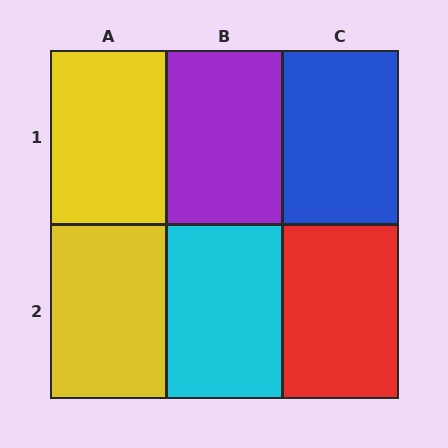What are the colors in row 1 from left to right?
Yellow, purple, blue.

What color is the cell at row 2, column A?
Yellow.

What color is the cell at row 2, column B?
Cyan.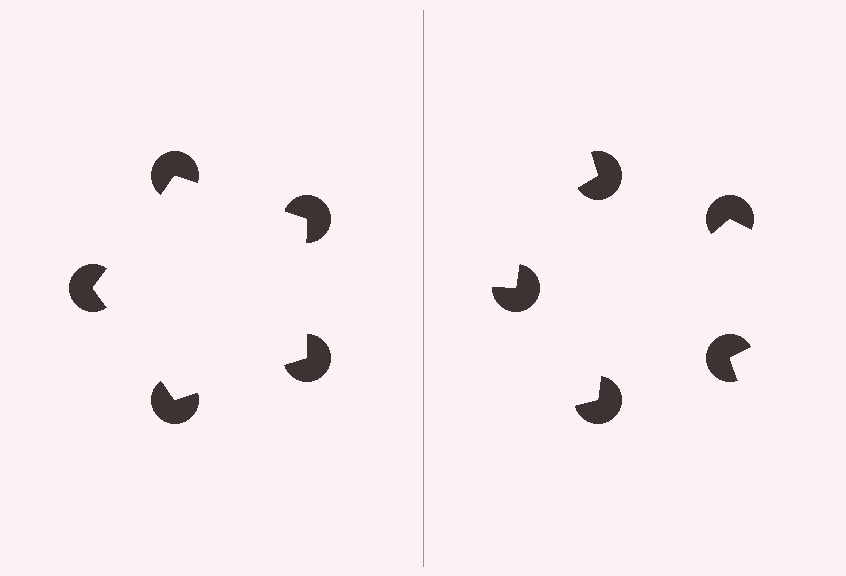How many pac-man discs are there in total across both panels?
10 — 5 on each side.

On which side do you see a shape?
An illusory pentagon appears on the left side. On the right side the wedge cuts are rotated, so no coherent shape forms.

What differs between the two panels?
The pac-man discs are positioned identically on both sides; only the wedge orientations differ. On the left they align to a pentagon; on the right they are misaligned.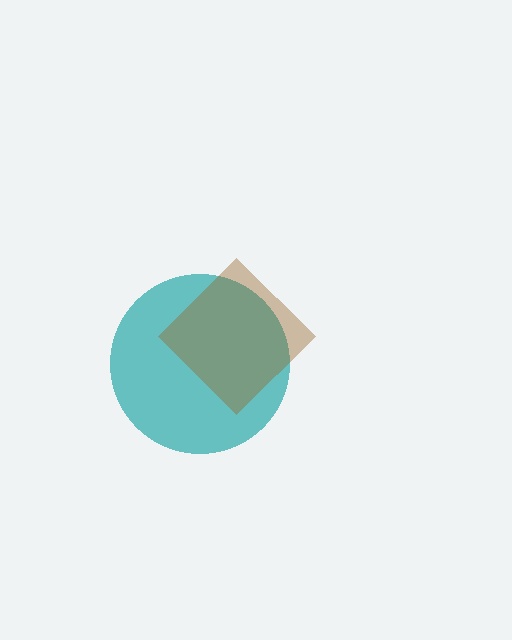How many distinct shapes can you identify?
There are 2 distinct shapes: a teal circle, a brown diamond.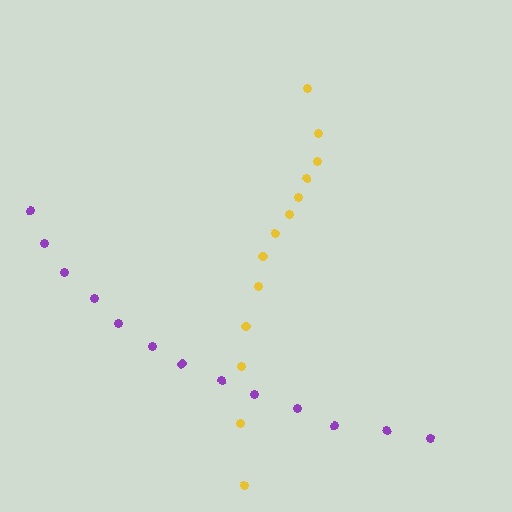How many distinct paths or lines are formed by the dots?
There are 2 distinct paths.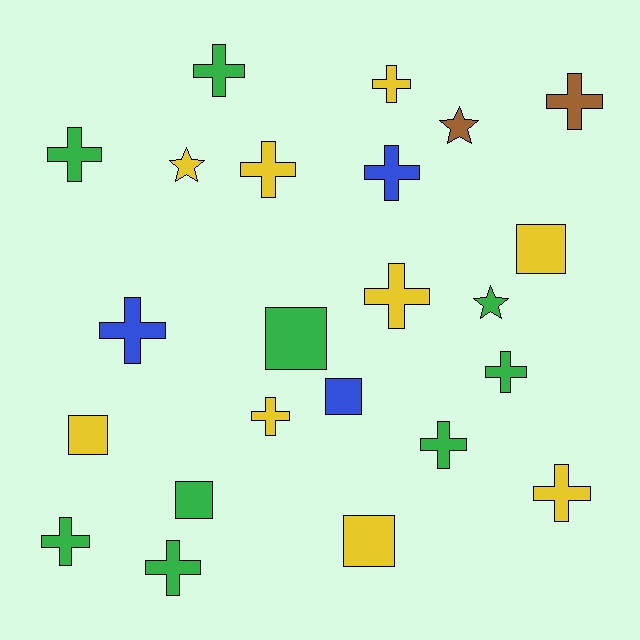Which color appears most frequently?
Green, with 9 objects.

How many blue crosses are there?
There are 2 blue crosses.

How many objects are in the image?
There are 23 objects.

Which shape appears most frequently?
Cross, with 14 objects.